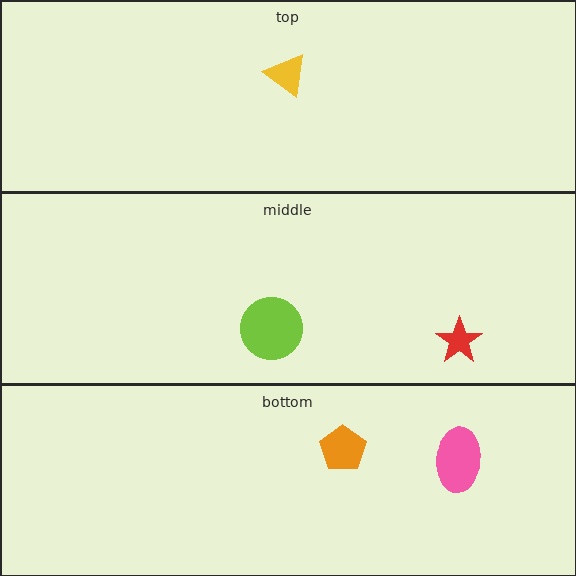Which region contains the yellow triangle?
The top region.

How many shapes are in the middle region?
2.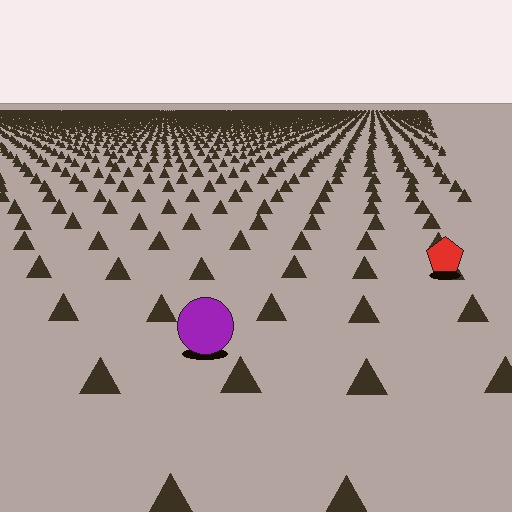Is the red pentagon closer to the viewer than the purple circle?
No. The purple circle is closer — you can tell from the texture gradient: the ground texture is coarser near it.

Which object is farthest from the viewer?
The red pentagon is farthest from the viewer. It appears smaller and the ground texture around it is denser.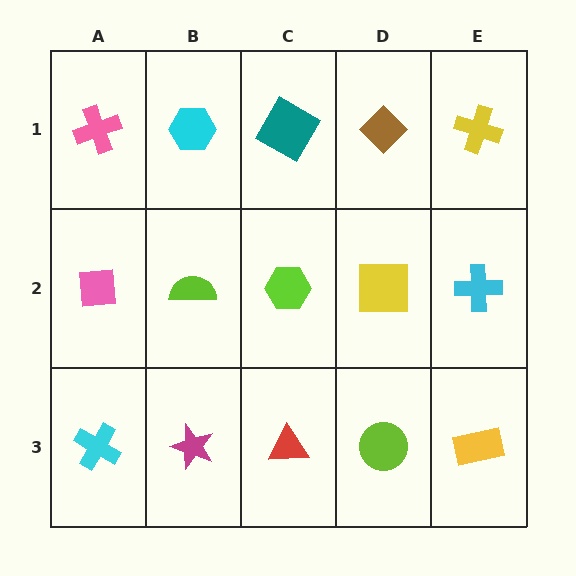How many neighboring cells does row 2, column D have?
4.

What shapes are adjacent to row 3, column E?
A cyan cross (row 2, column E), a lime circle (row 3, column D).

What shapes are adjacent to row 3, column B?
A lime semicircle (row 2, column B), a cyan cross (row 3, column A), a red triangle (row 3, column C).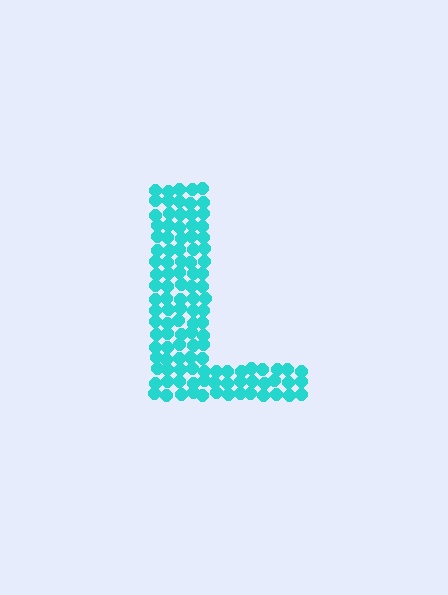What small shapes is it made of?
It is made of small circles.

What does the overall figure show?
The overall figure shows the letter L.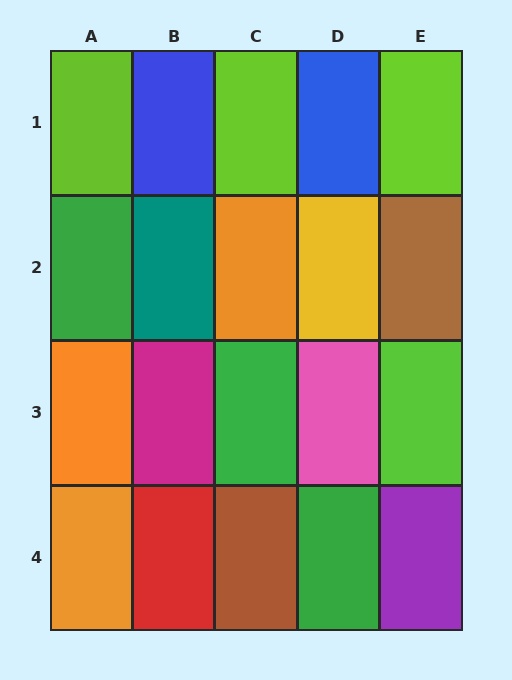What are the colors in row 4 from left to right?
Orange, red, brown, green, purple.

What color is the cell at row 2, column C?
Orange.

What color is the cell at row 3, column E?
Lime.